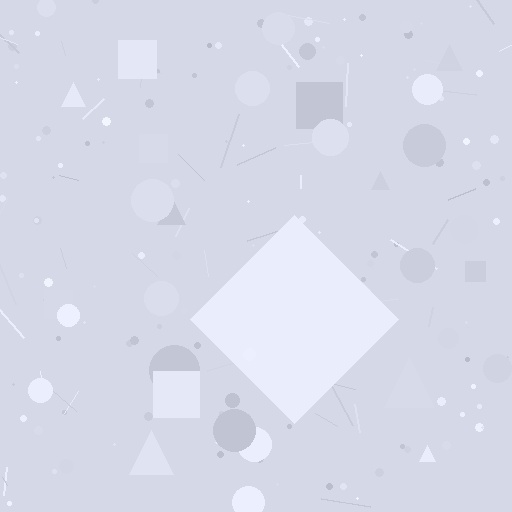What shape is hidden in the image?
A diamond is hidden in the image.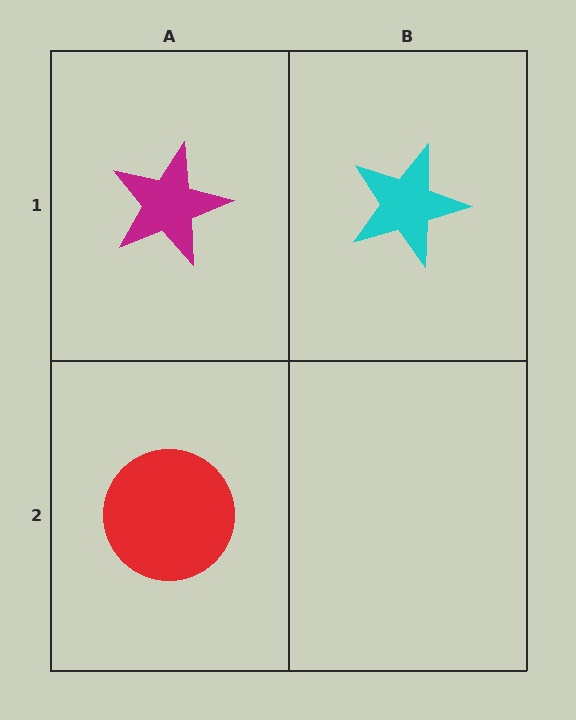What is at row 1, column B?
A cyan star.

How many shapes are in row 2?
1 shape.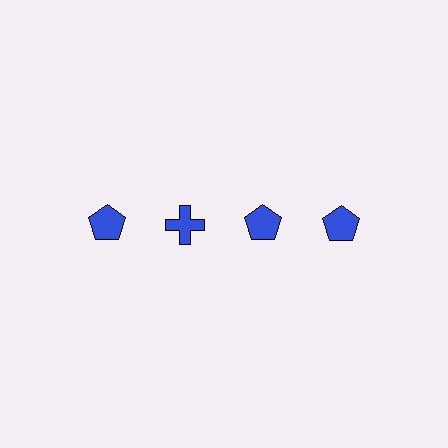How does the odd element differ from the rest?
It has a different shape: cross instead of pentagon.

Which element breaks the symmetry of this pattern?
The blue cross in the top row, second from left column breaks the symmetry. All other shapes are blue pentagons.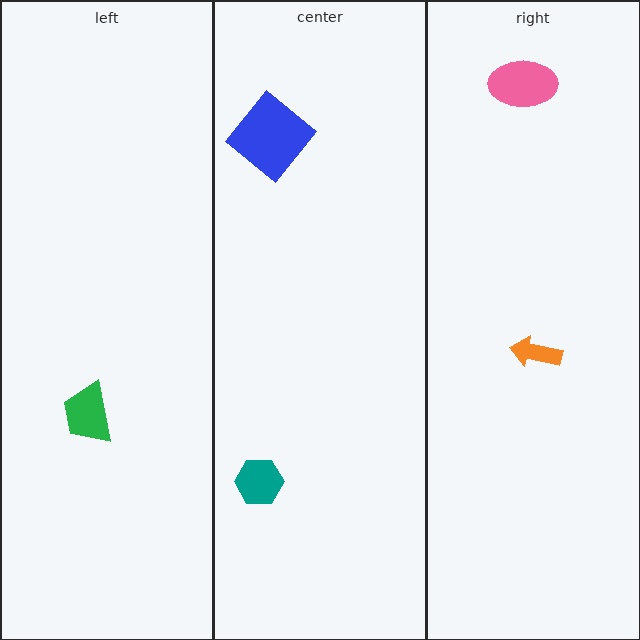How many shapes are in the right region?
2.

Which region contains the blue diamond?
The center region.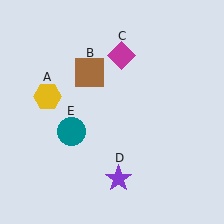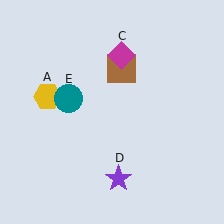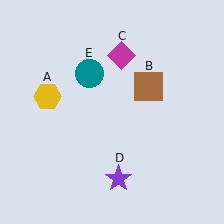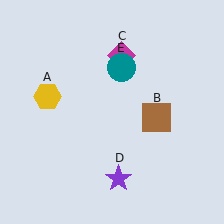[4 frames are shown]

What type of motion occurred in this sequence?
The brown square (object B), teal circle (object E) rotated clockwise around the center of the scene.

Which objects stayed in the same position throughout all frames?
Yellow hexagon (object A) and magenta diamond (object C) and purple star (object D) remained stationary.